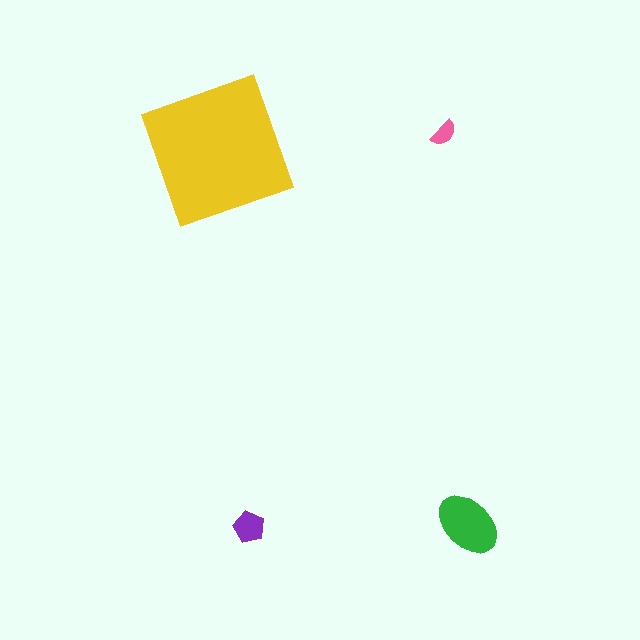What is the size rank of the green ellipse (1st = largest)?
2nd.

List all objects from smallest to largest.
The pink semicircle, the purple pentagon, the green ellipse, the yellow square.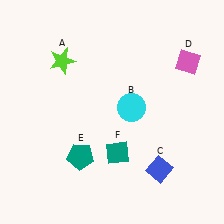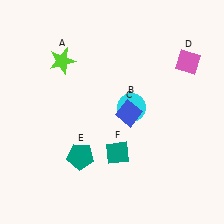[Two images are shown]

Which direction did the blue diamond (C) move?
The blue diamond (C) moved up.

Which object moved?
The blue diamond (C) moved up.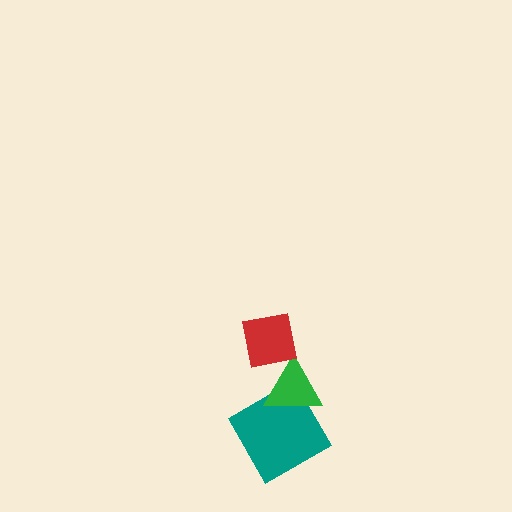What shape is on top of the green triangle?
The red square is on top of the green triangle.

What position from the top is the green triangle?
The green triangle is 2nd from the top.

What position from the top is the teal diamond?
The teal diamond is 3rd from the top.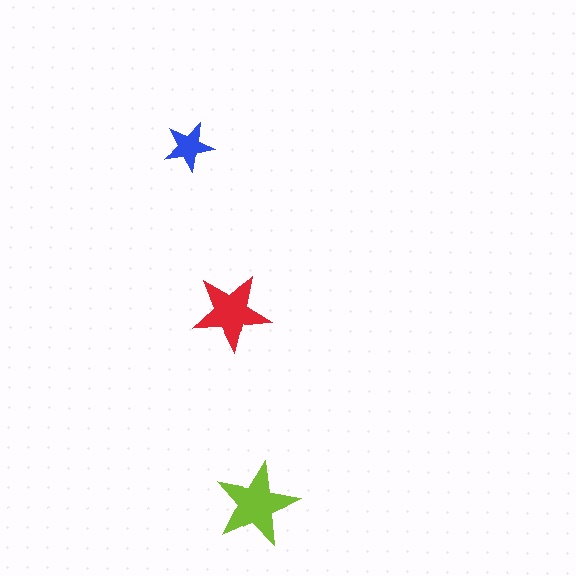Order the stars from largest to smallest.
the lime one, the red one, the blue one.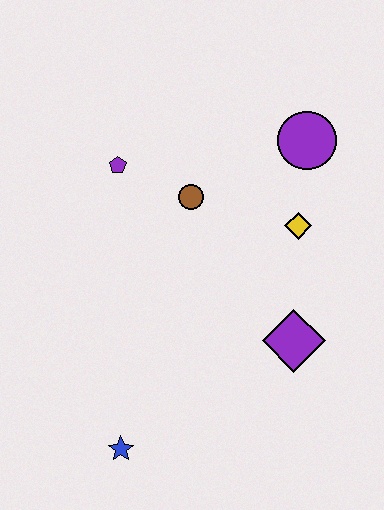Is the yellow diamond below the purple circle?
Yes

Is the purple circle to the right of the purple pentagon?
Yes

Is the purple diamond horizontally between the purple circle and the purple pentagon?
Yes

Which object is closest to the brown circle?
The purple pentagon is closest to the brown circle.